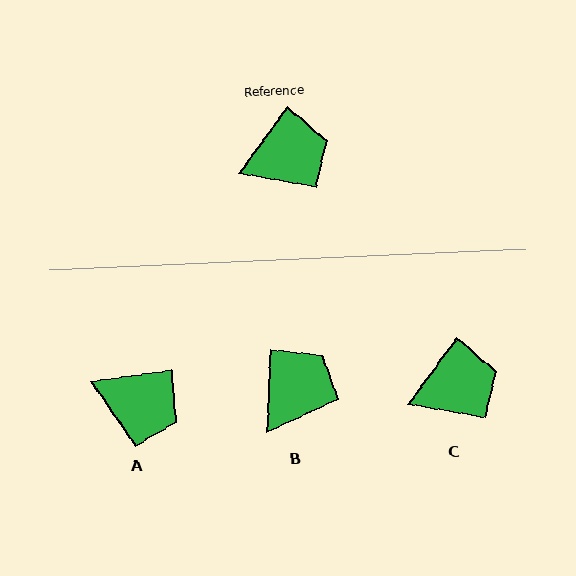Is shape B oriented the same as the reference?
No, it is off by about 34 degrees.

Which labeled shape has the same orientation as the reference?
C.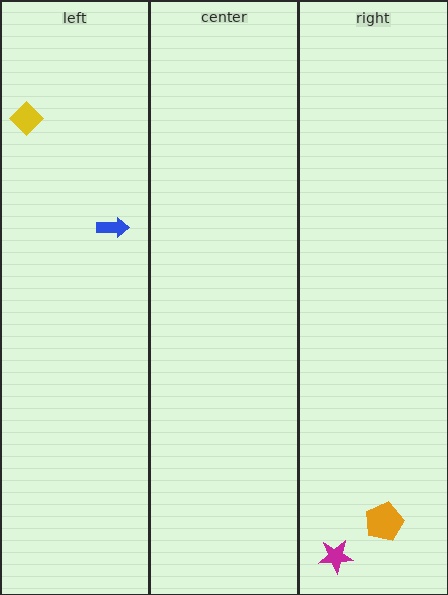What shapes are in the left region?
The yellow diamond, the blue arrow.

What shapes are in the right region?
The orange pentagon, the magenta star.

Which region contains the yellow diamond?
The left region.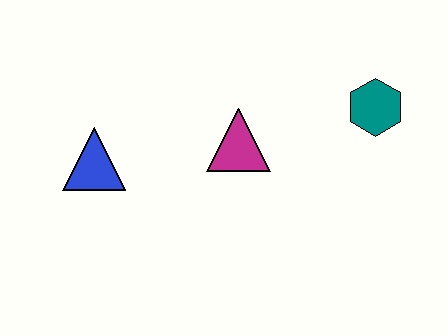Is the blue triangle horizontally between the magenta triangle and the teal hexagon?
No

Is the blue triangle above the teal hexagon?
No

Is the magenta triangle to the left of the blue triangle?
No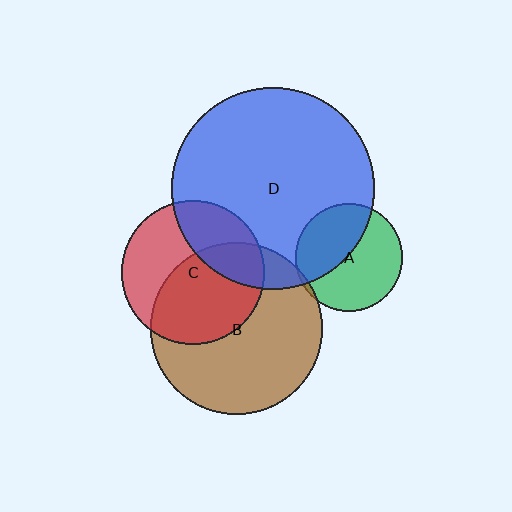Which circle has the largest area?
Circle D (blue).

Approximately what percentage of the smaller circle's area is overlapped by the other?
Approximately 55%.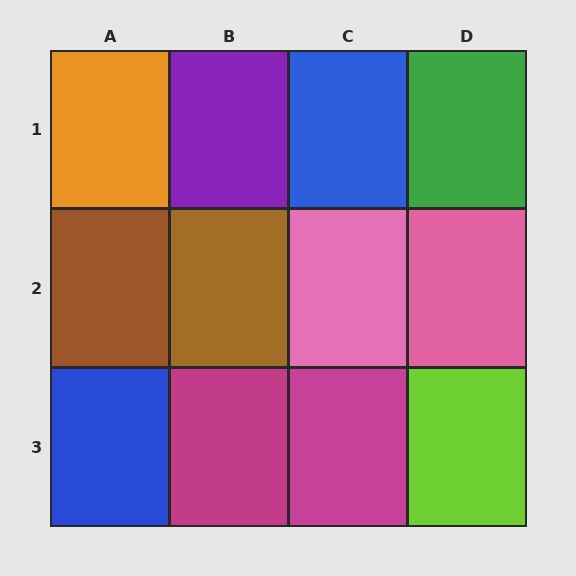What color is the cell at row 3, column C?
Magenta.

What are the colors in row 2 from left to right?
Brown, brown, pink, pink.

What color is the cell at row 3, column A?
Blue.